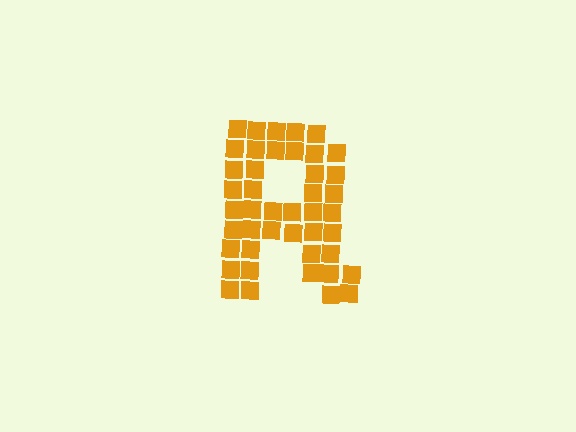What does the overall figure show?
The overall figure shows the letter R.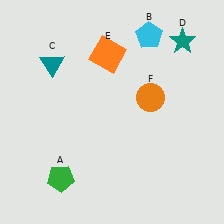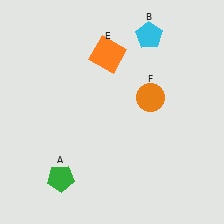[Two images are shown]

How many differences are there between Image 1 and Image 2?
There are 2 differences between the two images.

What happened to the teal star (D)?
The teal star (D) was removed in Image 2. It was in the top-right area of Image 1.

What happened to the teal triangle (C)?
The teal triangle (C) was removed in Image 2. It was in the top-left area of Image 1.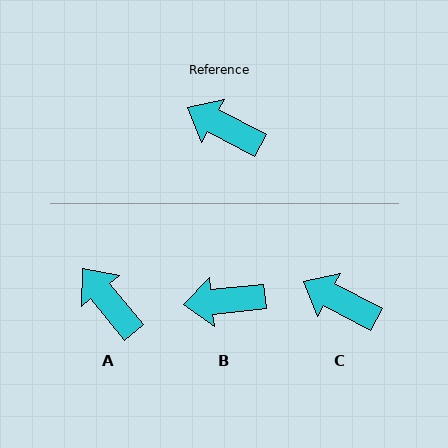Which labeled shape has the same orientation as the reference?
C.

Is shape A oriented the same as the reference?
No, it is off by about 24 degrees.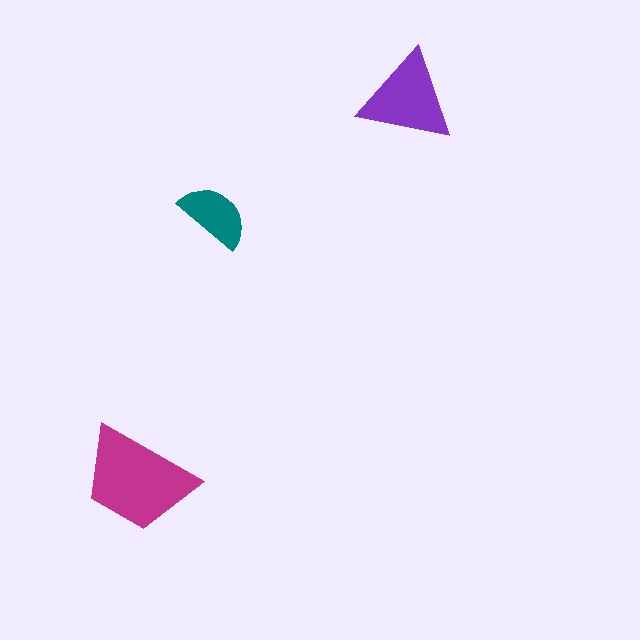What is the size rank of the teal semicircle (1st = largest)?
3rd.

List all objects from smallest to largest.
The teal semicircle, the purple triangle, the magenta trapezoid.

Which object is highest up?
The purple triangle is topmost.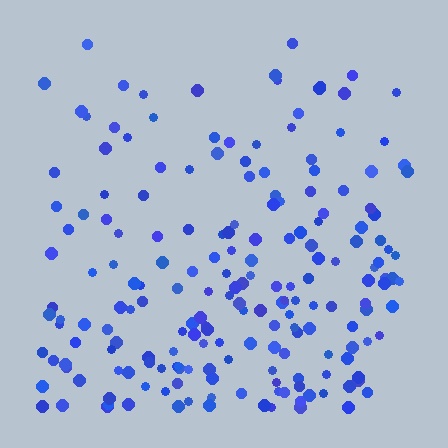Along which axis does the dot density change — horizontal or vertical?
Vertical.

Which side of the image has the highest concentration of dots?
The bottom.